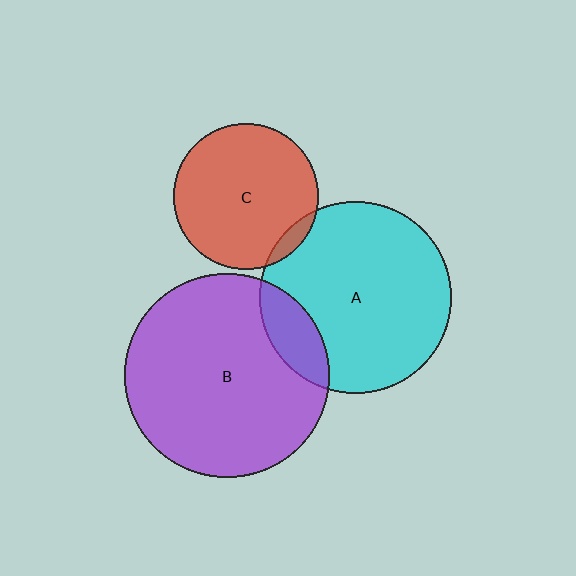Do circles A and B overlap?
Yes.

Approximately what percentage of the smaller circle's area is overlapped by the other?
Approximately 15%.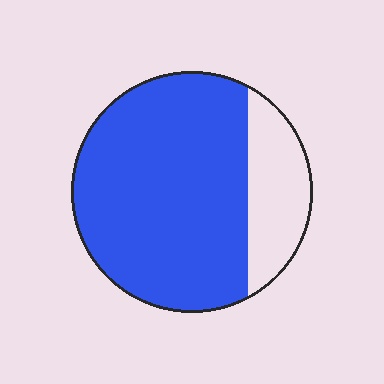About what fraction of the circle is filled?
About four fifths (4/5).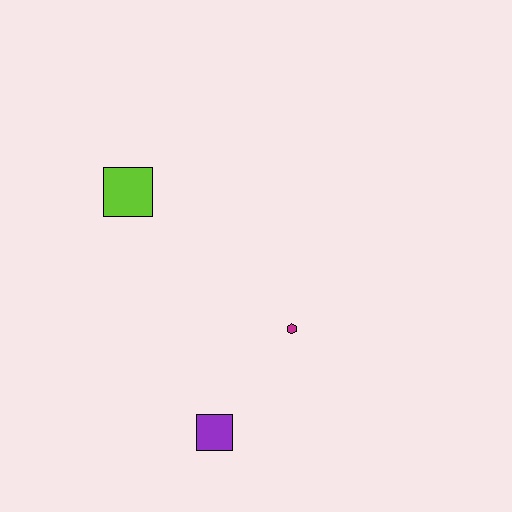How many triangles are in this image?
There are no triangles.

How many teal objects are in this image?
There are no teal objects.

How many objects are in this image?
There are 3 objects.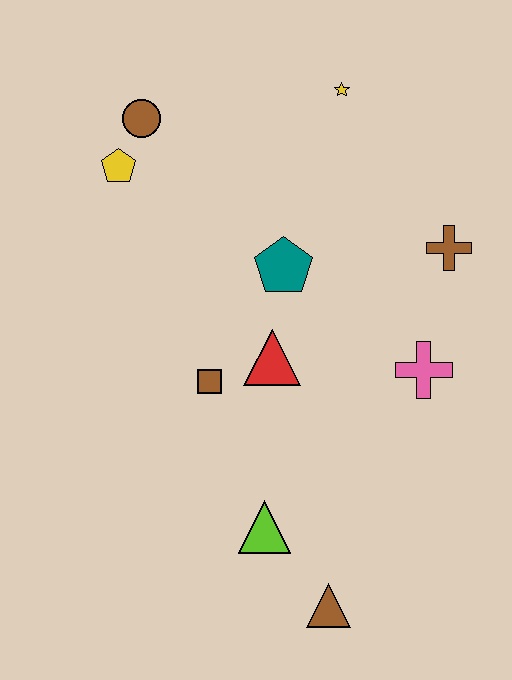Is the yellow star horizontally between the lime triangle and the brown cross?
Yes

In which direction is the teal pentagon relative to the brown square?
The teal pentagon is above the brown square.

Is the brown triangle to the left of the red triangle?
No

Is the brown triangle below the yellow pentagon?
Yes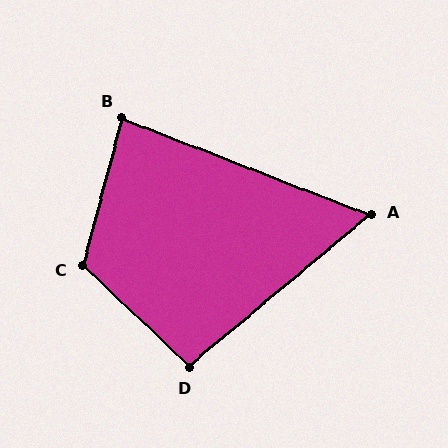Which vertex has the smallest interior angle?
A, at approximately 61 degrees.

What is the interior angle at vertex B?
Approximately 84 degrees (acute).